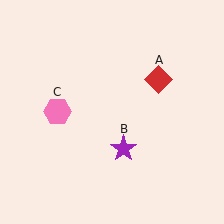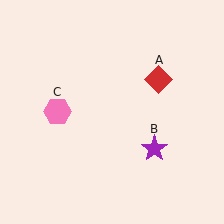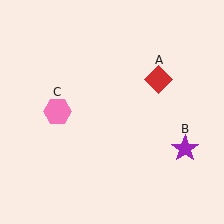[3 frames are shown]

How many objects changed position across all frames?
1 object changed position: purple star (object B).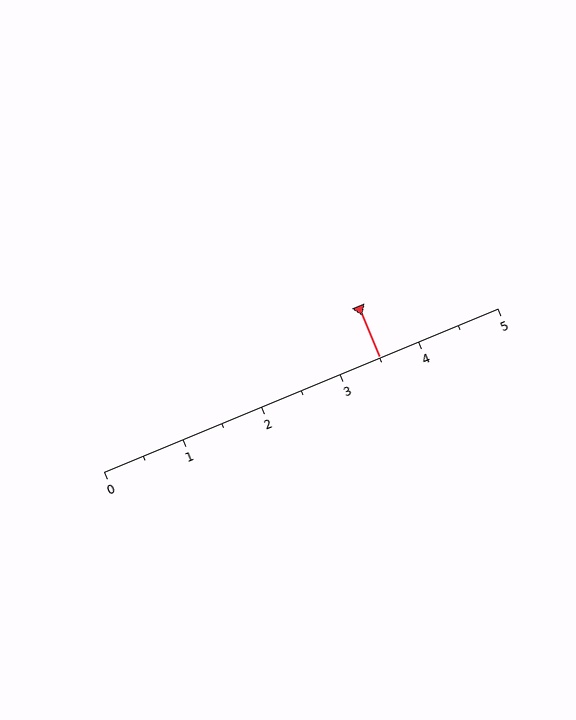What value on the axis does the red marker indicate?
The marker indicates approximately 3.5.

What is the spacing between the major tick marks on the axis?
The major ticks are spaced 1 apart.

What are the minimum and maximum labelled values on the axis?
The axis runs from 0 to 5.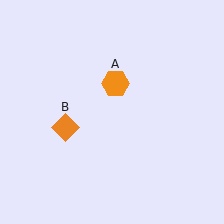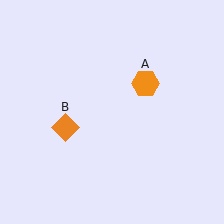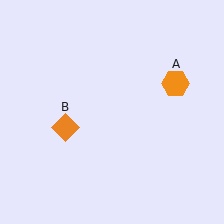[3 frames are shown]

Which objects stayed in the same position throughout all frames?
Orange diamond (object B) remained stationary.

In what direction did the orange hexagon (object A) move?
The orange hexagon (object A) moved right.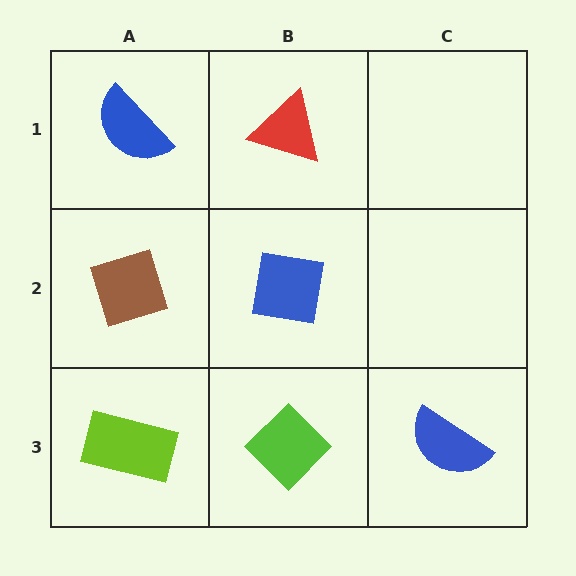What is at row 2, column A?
A brown diamond.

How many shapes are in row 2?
2 shapes.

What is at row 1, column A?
A blue semicircle.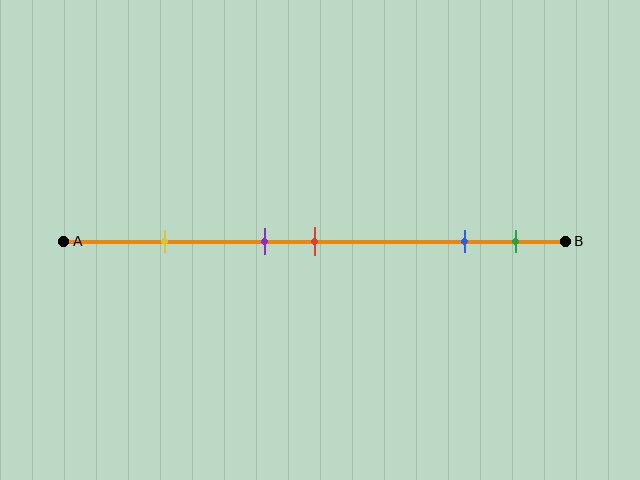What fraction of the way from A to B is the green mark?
The green mark is approximately 90% (0.9) of the way from A to B.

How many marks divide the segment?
There are 5 marks dividing the segment.